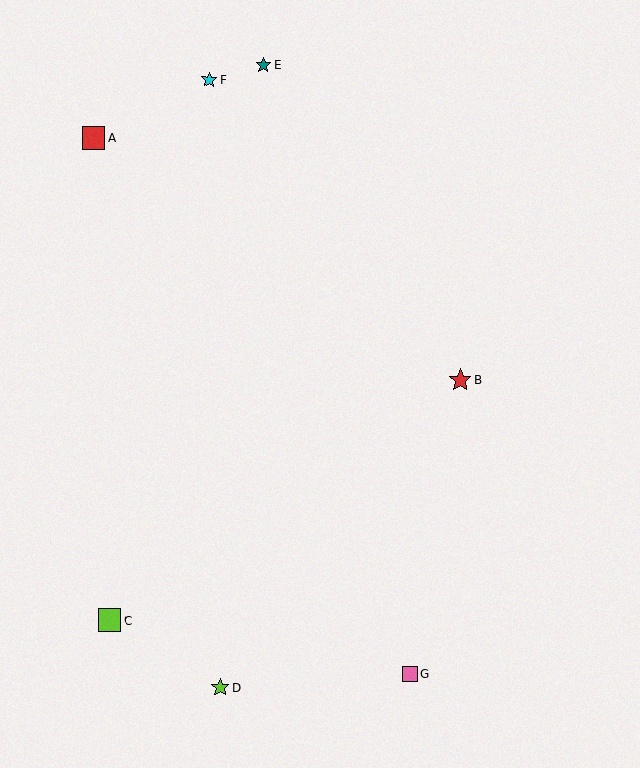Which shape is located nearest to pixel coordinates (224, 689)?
The lime star (labeled D) at (220, 687) is nearest to that location.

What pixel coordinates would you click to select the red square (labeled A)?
Click at (94, 138) to select the red square A.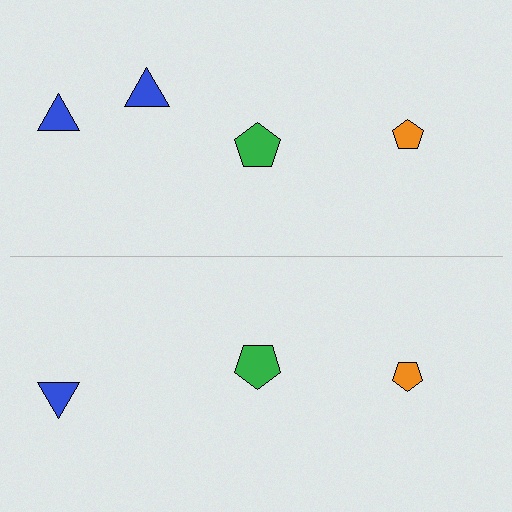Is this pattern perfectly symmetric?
No, the pattern is not perfectly symmetric. A blue triangle is missing from the bottom side.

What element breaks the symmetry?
A blue triangle is missing from the bottom side.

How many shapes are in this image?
There are 7 shapes in this image.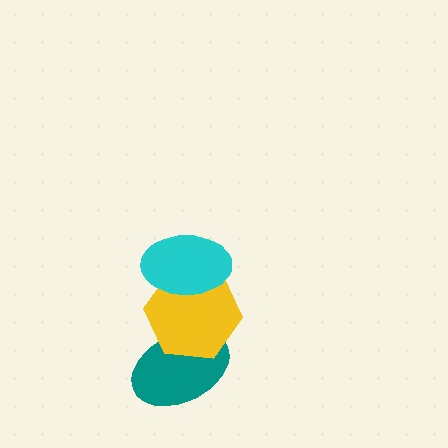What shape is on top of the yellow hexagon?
The cyan ellipse is on top of the yellow hexagon.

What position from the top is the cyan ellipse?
The cyan ellipse is 1st from the top.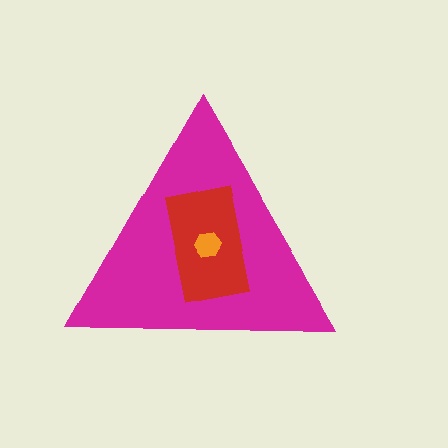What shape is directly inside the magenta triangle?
The red rectangle.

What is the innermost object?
The orange hexagon.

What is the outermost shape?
The magenta triangle.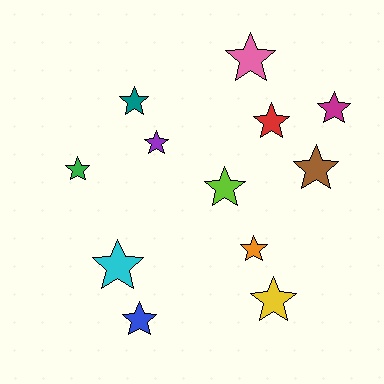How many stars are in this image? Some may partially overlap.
There are 12 stars.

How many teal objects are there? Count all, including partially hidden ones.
There is 1 teal object.